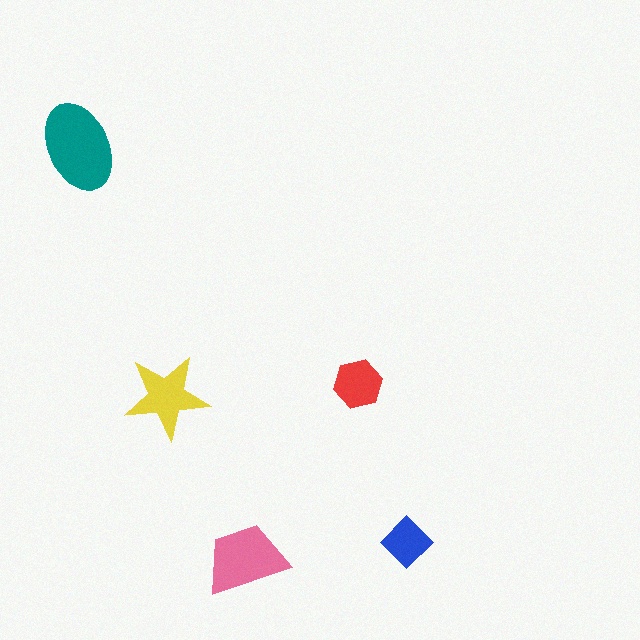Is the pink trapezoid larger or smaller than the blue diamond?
Larger.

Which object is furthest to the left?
The teal ellipse is leftmost.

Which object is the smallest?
The blue diamond.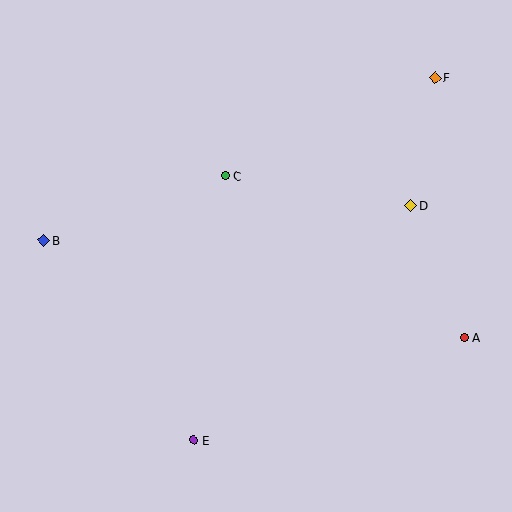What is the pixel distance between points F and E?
The distance between F and E is 435 pixels.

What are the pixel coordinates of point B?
Point B is at (44, 240).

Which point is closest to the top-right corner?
Point F is closest to the top-right corner.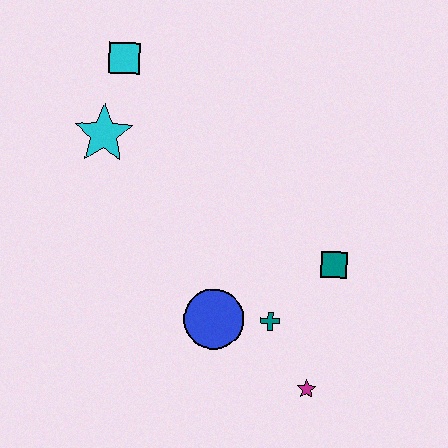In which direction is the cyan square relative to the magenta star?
The cyan square is above the magenta star.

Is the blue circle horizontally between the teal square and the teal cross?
No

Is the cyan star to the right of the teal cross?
No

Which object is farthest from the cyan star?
The magenta star is farthest from the cyan star.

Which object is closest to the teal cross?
The blue circle is closest to the teal cross.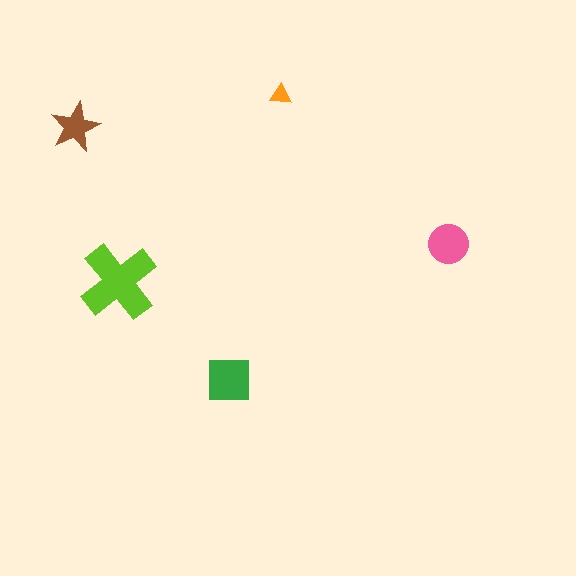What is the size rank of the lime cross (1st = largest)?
1st.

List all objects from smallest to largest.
The orange triangle, the brown star, the pink circle, the green square, the lime cross.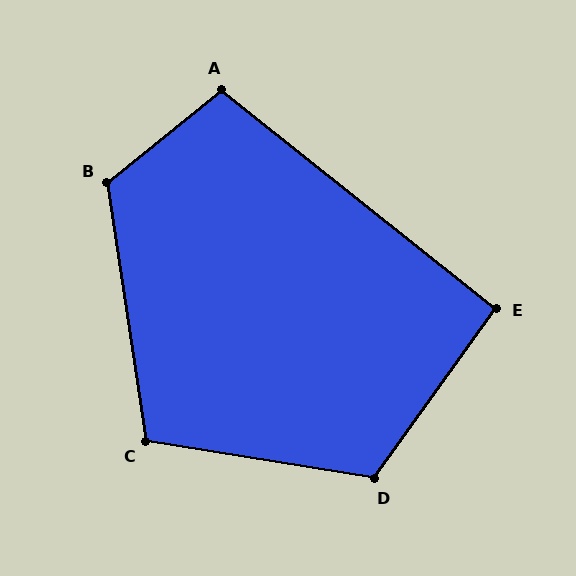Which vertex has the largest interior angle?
B, at approximately 121 degrees.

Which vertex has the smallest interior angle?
E, at approximately 93 degrees.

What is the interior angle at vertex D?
Approximately 116 degrees (obtuse).